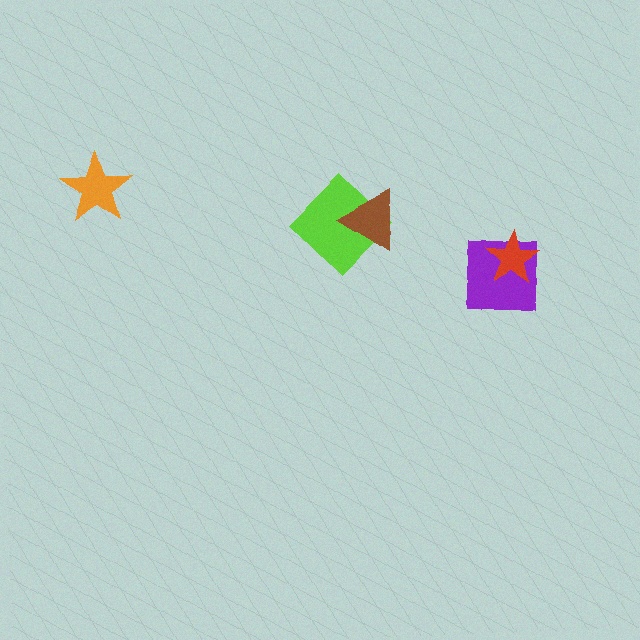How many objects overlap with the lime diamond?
1 object overlaps with the lime diamond.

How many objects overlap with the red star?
1 object overlaps with the red star.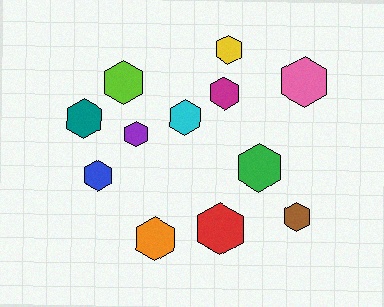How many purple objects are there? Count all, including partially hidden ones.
There is 1 purple object.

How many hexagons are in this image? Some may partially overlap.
There are 12 hexagons.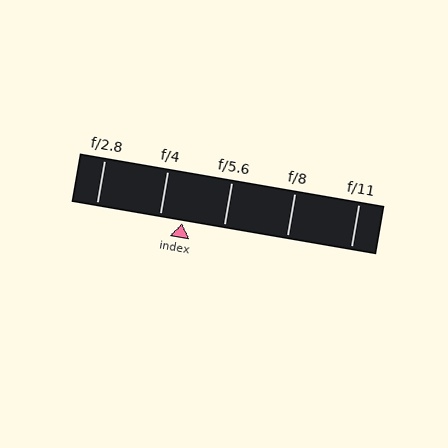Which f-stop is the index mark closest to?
The index mark is closest to f/4.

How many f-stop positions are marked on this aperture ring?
There are 5 f-stop positions marked.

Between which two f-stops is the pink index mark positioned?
The index mark is between f/4 and f/5.6.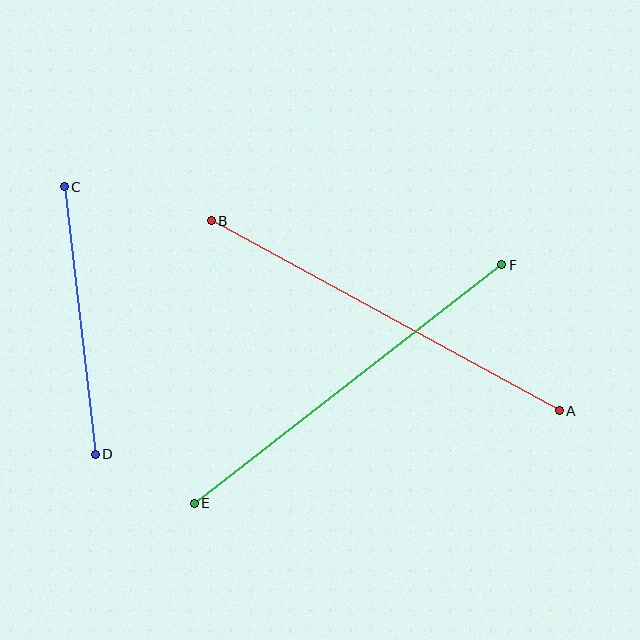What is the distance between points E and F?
The distance is approximately 389 pixels.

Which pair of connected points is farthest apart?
Points A and B are farthest apart.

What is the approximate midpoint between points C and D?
The midpoint is at approximately (80, 320) pixels.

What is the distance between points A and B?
The distance is approximately 396 pixels.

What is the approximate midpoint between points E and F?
The midpoint is at approximately (348, 384) pixels.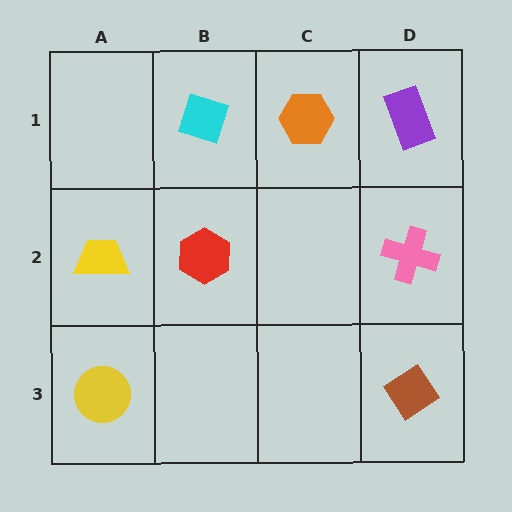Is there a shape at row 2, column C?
No, that cell is empty.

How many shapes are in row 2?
3 shapes.